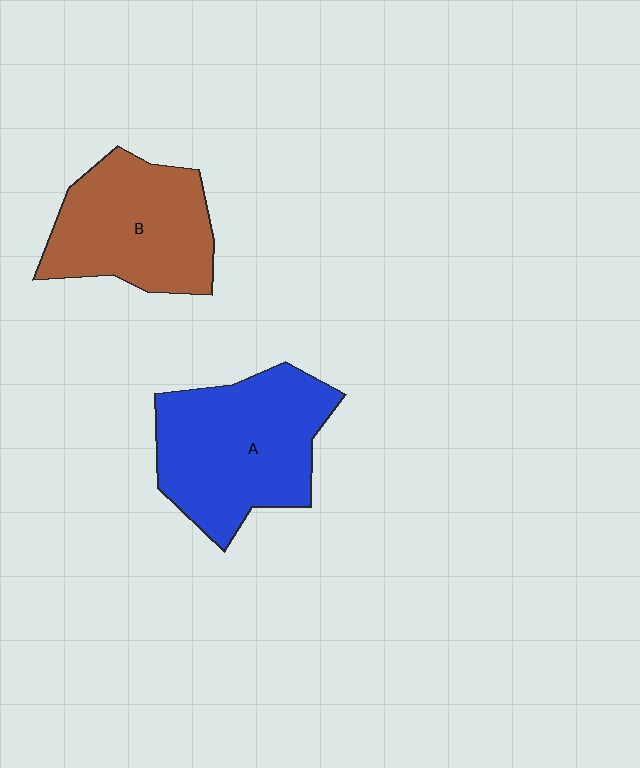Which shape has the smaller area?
Shape B (brown).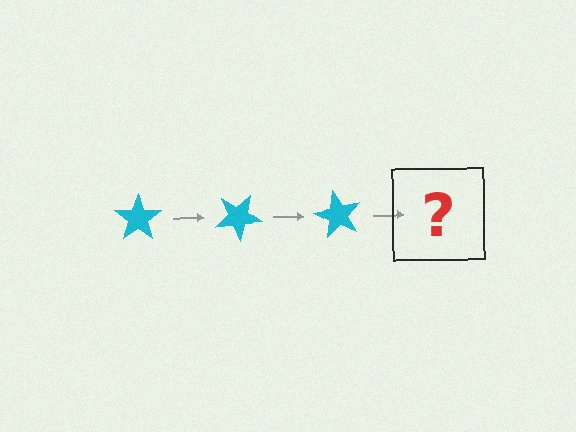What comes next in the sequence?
The next element should be a cyan star rotated 90 degrees.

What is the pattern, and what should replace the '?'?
The pattern is that the star rotates 30 degrees each step. The '?' should be a cyan star rotated 90 degrees.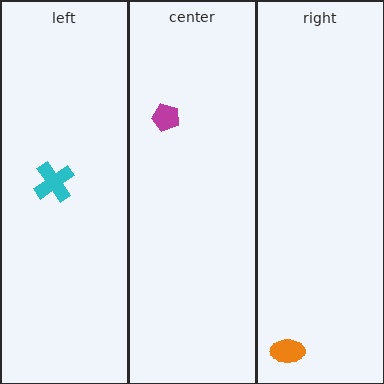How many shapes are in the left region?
1.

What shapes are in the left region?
The cyan cross.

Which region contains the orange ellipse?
The right region.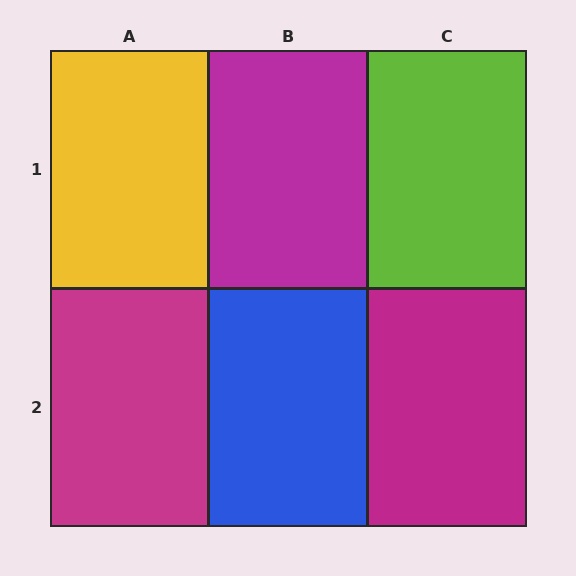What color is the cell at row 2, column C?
Magenta.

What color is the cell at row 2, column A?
Magenta.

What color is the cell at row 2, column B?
Blue.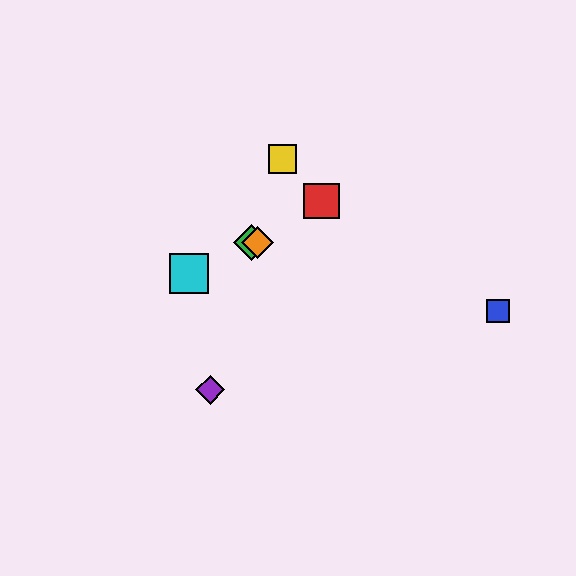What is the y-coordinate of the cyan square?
The cyan square is at y≈273.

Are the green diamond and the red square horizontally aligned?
No, the green diamond is at y≈242 and the red square is at y≈201.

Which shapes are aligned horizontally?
The green diamond, the orange diamond are aligned horizontally.